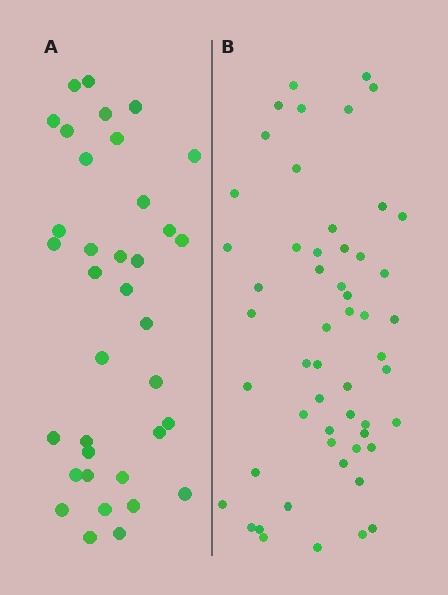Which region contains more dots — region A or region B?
Region B (the right region) has more dots.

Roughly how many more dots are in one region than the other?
Region B has approximately 20 more dots than region A.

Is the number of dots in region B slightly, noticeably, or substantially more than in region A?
Region B has substantially more. The ratio is roughly 1.5 to 1.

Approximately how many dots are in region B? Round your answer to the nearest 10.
About 50 dots. (The exact count is 54, which rounds to 50.)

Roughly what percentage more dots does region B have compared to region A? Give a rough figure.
About 50% more.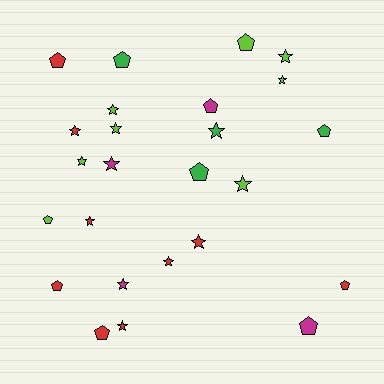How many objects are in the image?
There are 25 objects.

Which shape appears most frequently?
Star, with 14 objects.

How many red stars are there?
There are 5 red stars.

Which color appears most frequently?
Red, with 9 objects.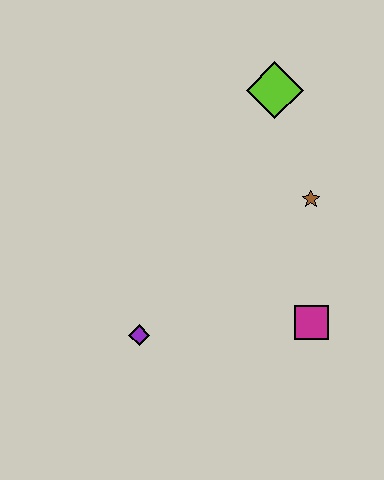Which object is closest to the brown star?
The lime diamond is closest to the brown star.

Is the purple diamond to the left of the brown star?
Yes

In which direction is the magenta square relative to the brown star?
The magenta square is below the brown star.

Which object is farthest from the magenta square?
The lime diamond is farthest from the magenta square.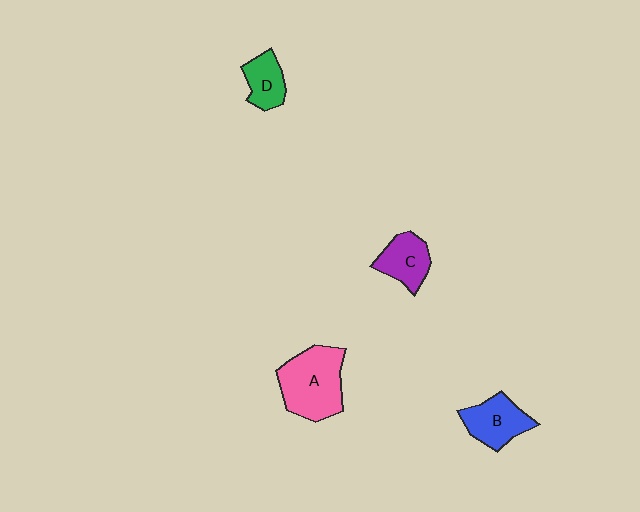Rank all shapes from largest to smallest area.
From largest to smallest: A (pink), B (blue), C (purple), D (green).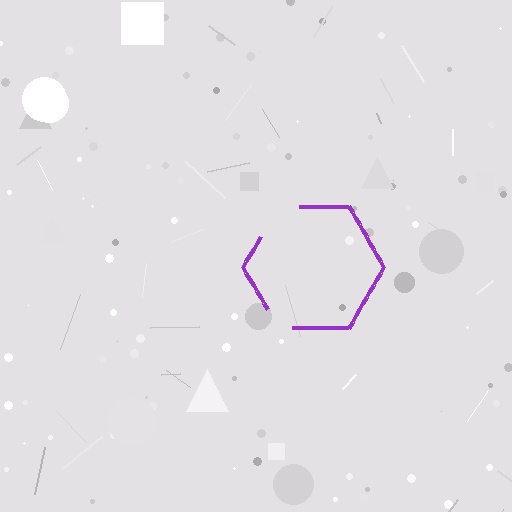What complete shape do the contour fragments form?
The contour fragments form a hexagon.